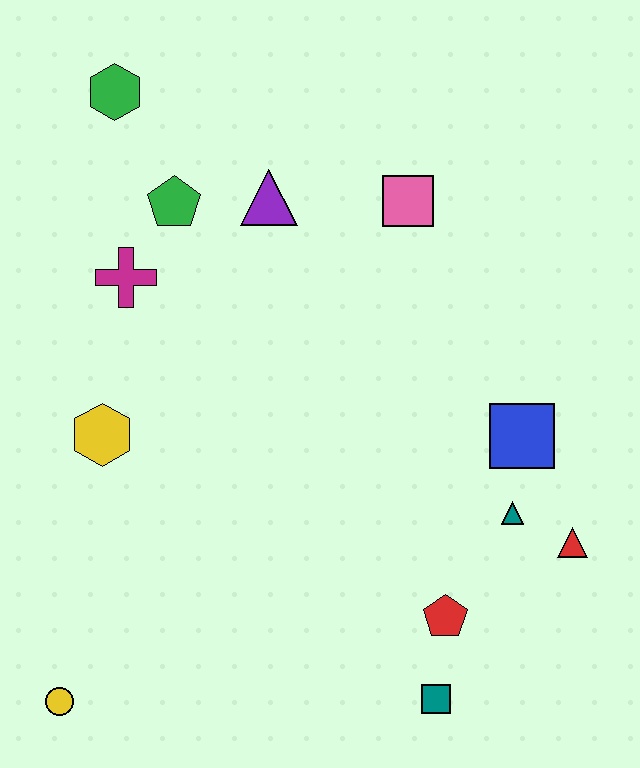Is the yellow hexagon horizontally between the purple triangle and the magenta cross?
No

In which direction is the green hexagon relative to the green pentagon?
The green hexagon is above the green pentagon.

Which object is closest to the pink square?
The purple triangle is closest to the pink square.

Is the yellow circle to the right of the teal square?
No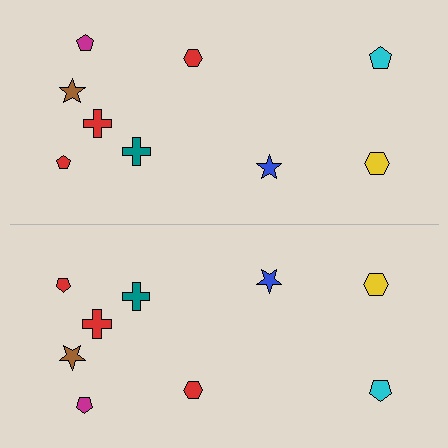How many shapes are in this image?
There are 18 shapes in this image.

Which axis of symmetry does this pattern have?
The pattern has a horizontal axis of symmetry running through the center of the image.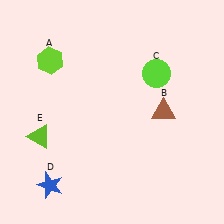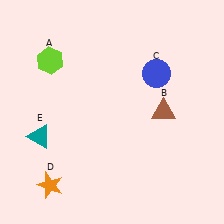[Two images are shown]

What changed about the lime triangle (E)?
In Image 1, E is lime. In Image 2, it changed to teal.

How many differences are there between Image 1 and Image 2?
There are 3 differences between the two images.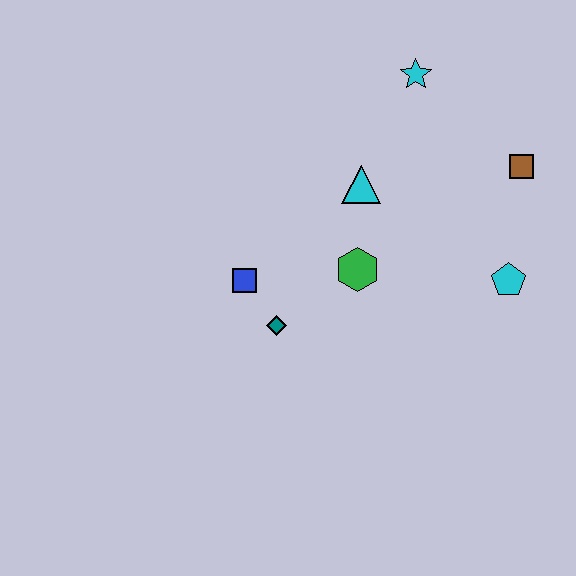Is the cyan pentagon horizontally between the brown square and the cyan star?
Yes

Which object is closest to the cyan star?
The cyan triangle is closest to the cyan star.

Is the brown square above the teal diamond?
Yes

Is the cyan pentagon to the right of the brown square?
No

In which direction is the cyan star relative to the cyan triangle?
The cyan star is above the cyan triangle.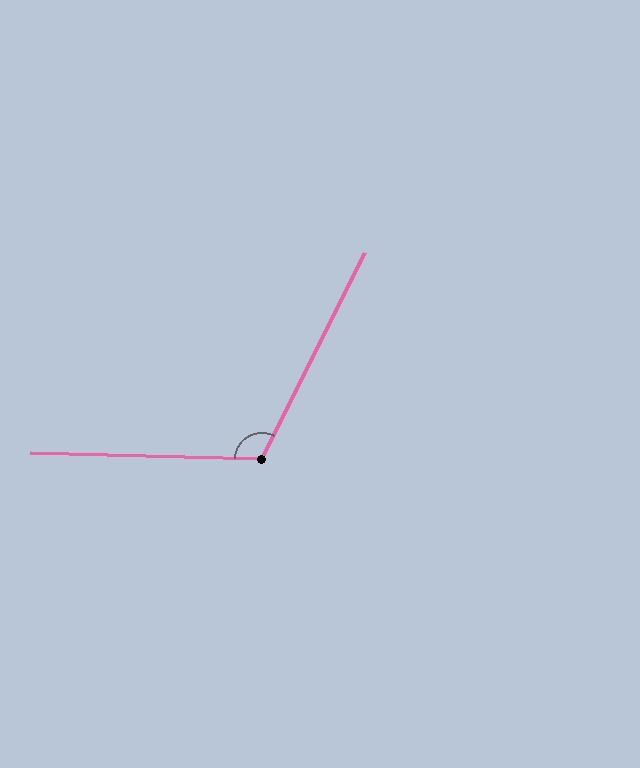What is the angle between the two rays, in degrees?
Approximately 115 degrees.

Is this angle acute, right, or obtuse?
It is obtuse.